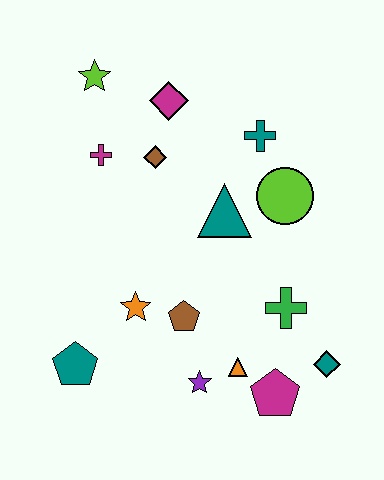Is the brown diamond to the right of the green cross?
No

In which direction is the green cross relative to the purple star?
The green cross is to the right of the purple star.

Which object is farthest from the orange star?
The lime star is farthest from the orange star.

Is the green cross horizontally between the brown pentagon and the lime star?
No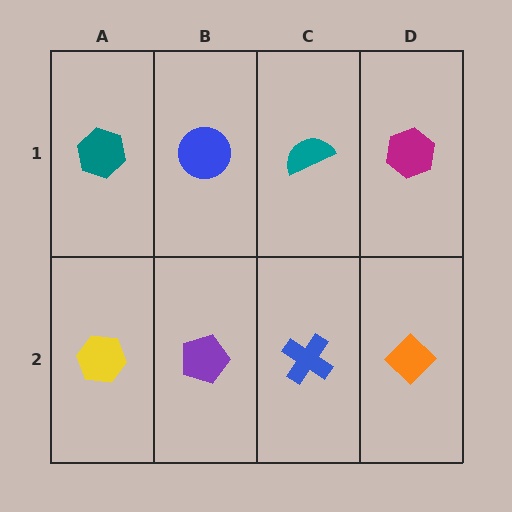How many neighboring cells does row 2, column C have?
3.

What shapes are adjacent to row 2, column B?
A blue circle (row 1, column B), a yellow hexagon (row 2, column A), a blue cross (row 2, column C).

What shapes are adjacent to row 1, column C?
A blue cross (row 2, column C), a blue circle (row 1, column B), a magenta hexagon (row 1, column D).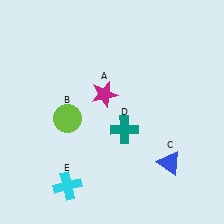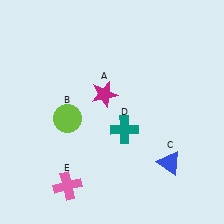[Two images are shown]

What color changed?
The cross (E) changed from cyan in Image 1 to pink in Image 2.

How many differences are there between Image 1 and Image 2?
There is 1 difference between the two images.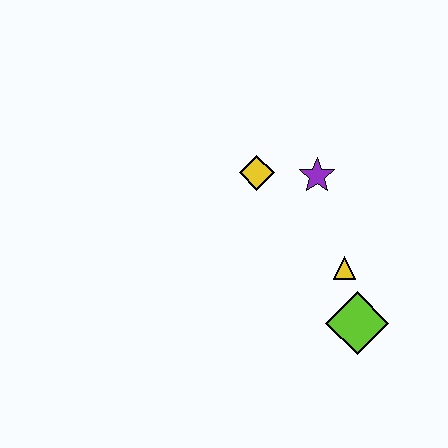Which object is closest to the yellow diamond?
The purple star is closest to the yellow diamond.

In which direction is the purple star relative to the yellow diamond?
The purple star is to the right of the yellow diamond.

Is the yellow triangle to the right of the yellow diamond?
Yes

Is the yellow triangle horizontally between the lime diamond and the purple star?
Yes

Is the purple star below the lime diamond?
No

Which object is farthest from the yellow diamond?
The lime diamond is farthest from the yellow diamond.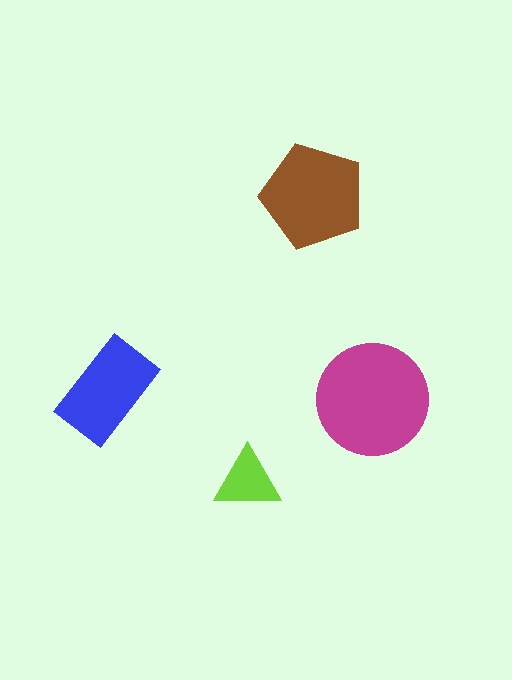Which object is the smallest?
The lime triangle.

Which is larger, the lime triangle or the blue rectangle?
The blue rectangle.